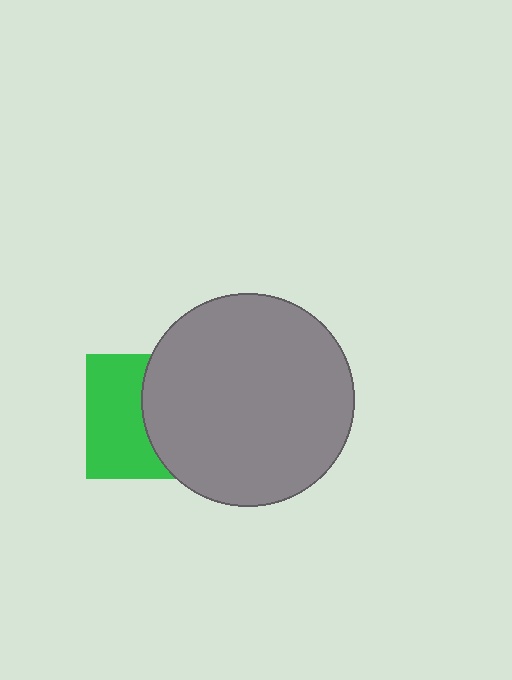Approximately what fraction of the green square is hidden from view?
Roughly 49% of the green square is hidden behind the gray circle.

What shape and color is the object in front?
The object in front is a gray circle.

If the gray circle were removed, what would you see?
You would see the complete green square.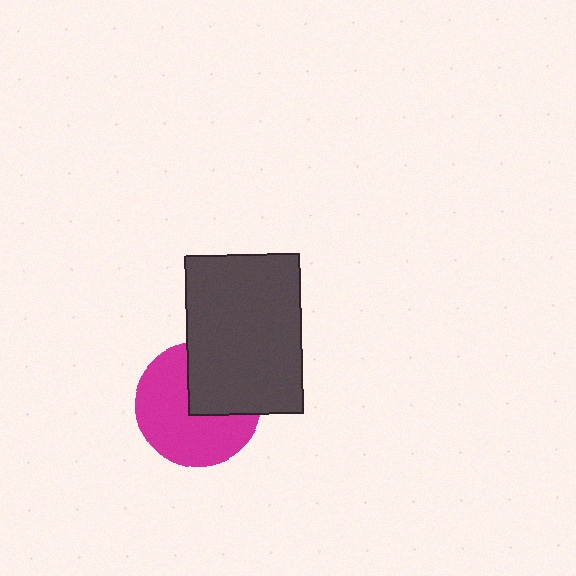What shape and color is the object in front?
The object in front is a dark gray rectangle.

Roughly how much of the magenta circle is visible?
About half of it is visible (roughly 64%).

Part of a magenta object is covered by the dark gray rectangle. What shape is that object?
It is a circle.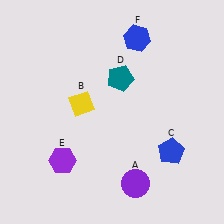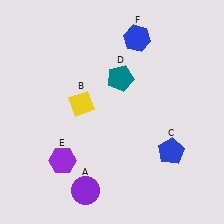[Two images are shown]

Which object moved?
The purple circle (A) moved left.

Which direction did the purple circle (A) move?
The purple circle (A) moved left.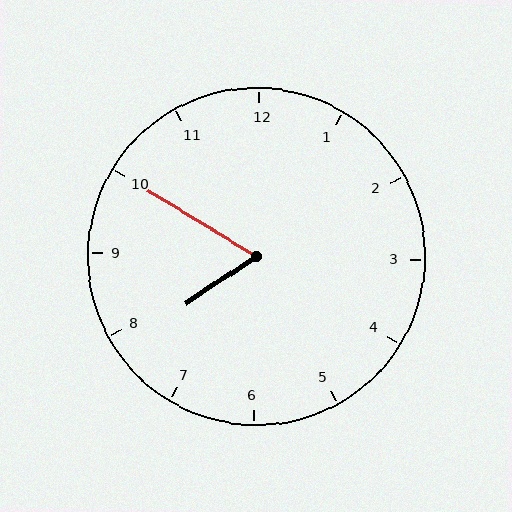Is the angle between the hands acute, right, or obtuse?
It is acute.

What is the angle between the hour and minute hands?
Approximately 65 degrees.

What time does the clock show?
7:50.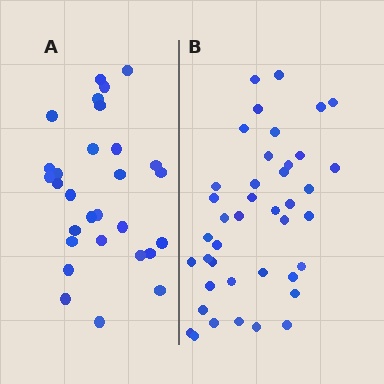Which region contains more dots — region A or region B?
Region B (the right region) has more dots.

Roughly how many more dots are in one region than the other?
Region B has roughly 12 or so more dots than region A.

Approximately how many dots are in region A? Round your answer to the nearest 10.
About 30 dots. (The exact count is 29, which rounds to 30.)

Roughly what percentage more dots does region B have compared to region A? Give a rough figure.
About 40% more.